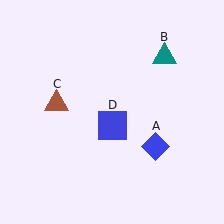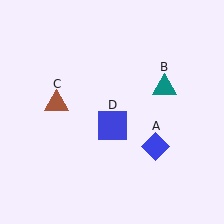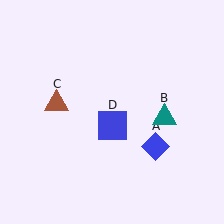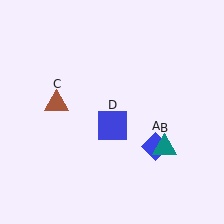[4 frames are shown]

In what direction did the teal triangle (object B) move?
The teal triangle (object B) moved down.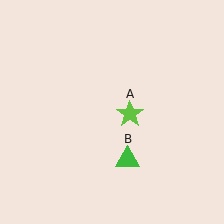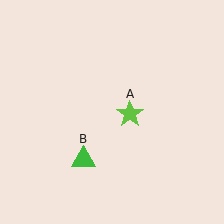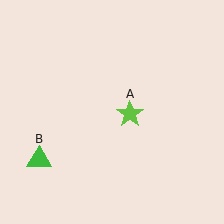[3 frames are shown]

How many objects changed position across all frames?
1 object changed position: green triangle (object B).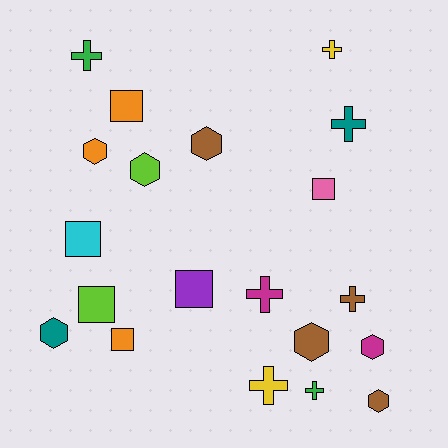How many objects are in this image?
There are 20 objects.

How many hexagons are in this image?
There are 7 hexagons.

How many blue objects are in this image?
There are no blue objects.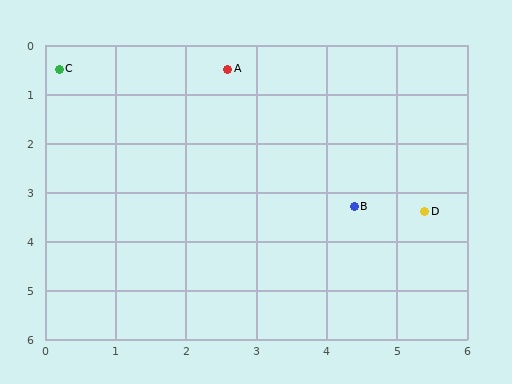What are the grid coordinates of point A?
Point A is at approximately (2.6, 0.5).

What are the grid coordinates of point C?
Point C is at approximately (0.2, 0.5).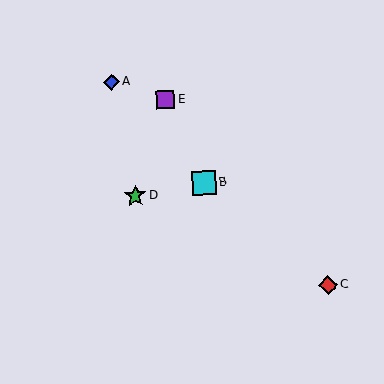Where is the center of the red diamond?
The center of the red diamond is at (328, 285).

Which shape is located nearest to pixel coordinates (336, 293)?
The red diamond (labeled C) at (328, 285) is nearest to that location.